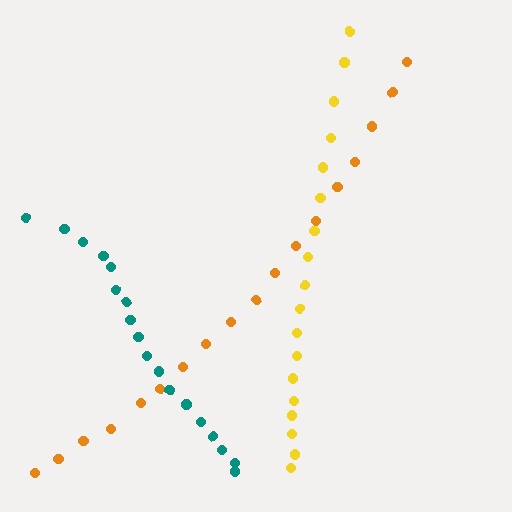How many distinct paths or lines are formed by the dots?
There are 3 distinct paths.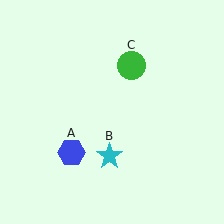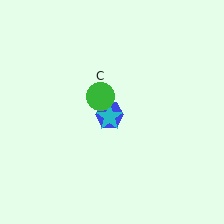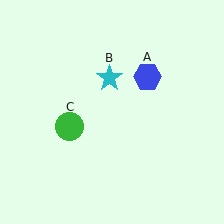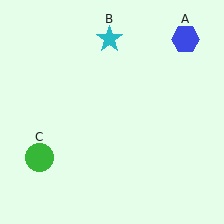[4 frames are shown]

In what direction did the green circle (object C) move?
The green circle (object C) moved down and to the left.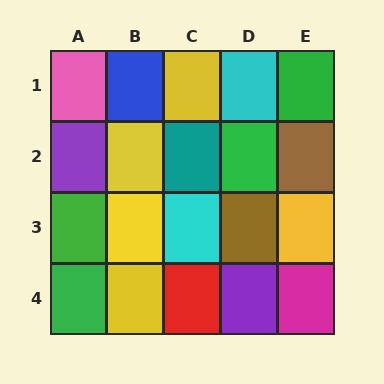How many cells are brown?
2 cells are brown.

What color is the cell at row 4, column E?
Magenta.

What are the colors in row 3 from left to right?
Green, yellow, cyan, brown, yellow.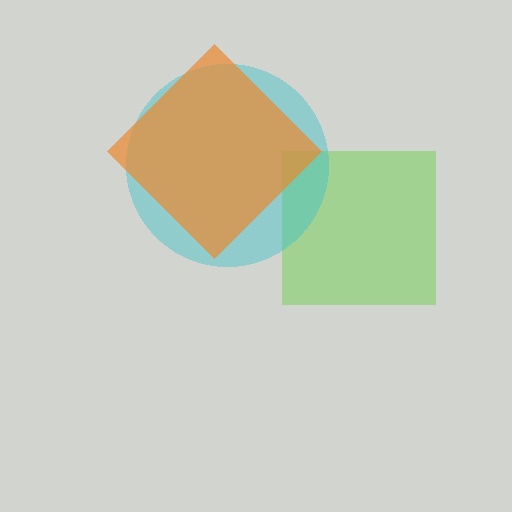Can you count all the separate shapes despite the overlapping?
Yes, there are 3 separate shapes.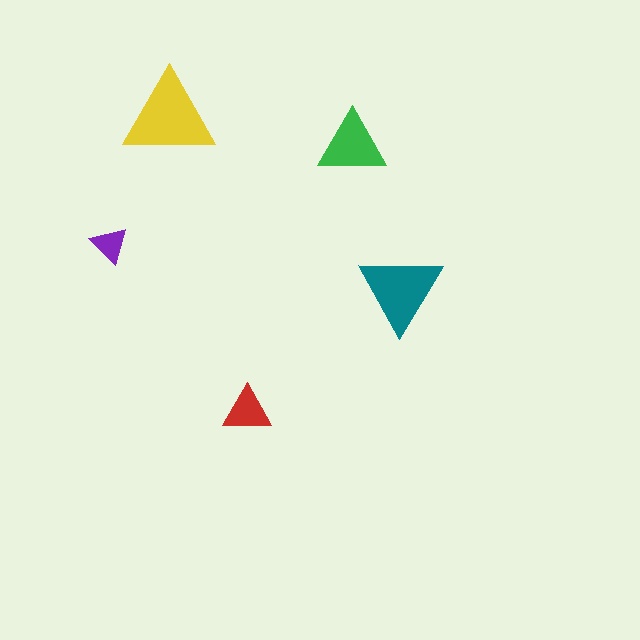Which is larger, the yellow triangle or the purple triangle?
The yellow one.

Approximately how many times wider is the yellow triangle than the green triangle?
About 1.5 times wider.